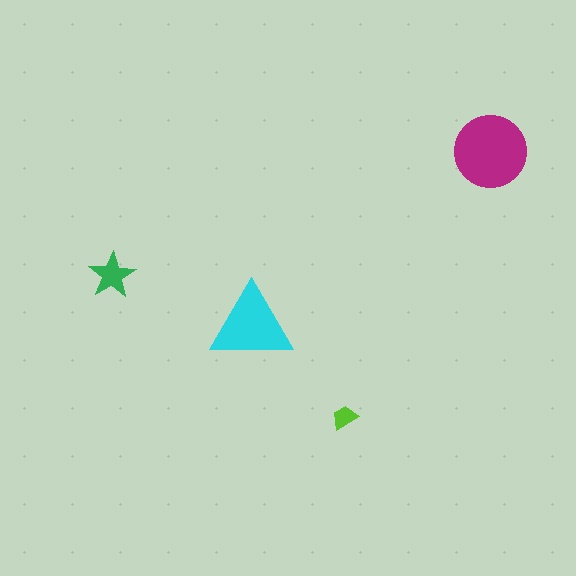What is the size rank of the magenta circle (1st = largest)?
1st.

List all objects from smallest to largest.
The lime trapezoid, the green star, the cyan triangle, the magenta circle.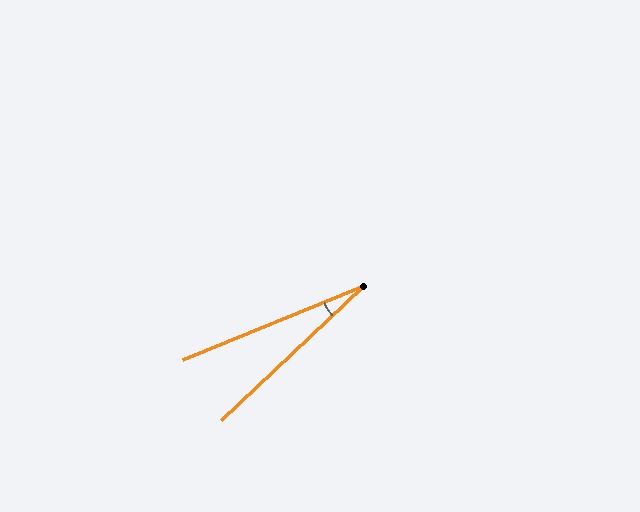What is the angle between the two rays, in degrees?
Approximately 21 degrees.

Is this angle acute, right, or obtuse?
It is acute.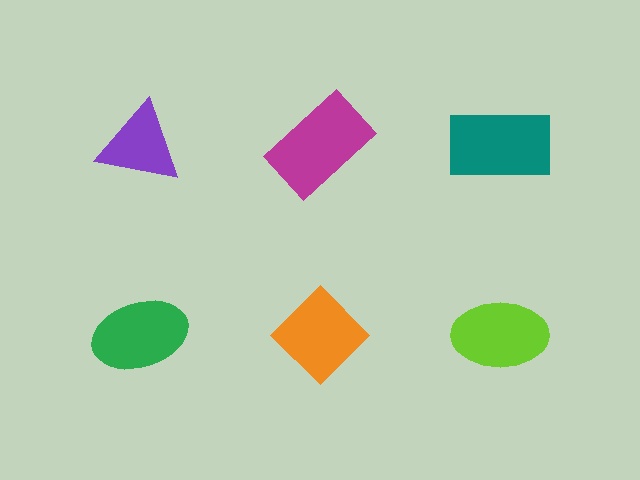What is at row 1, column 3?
A teal rectangle.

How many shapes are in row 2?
3 shapes.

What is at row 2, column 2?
An orange diamond.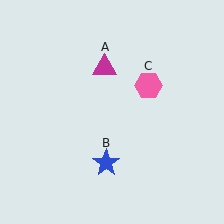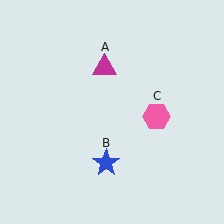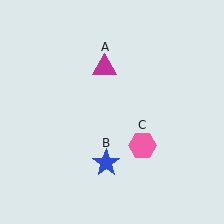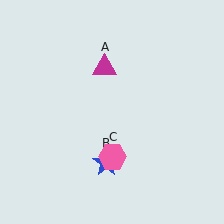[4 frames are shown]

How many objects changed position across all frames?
1 object changed position: pink hexagon (object C).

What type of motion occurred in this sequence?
The pink hexagon (object C) rotated clockwise around the center of the scene.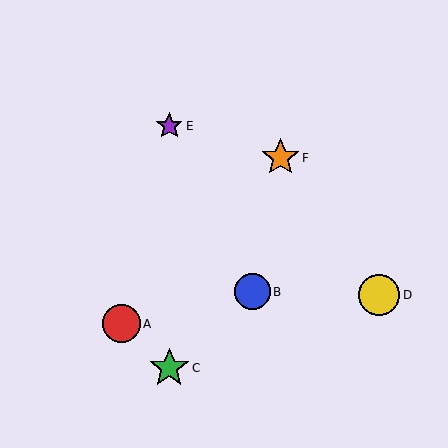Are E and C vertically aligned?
Yes, both are at x≈169.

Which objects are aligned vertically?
Objects C, E are aligned vertically.